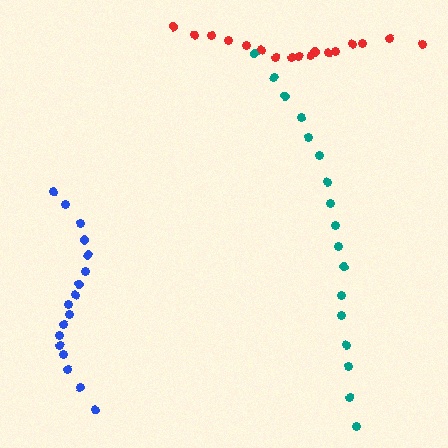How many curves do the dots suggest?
There are 3 distinct paths.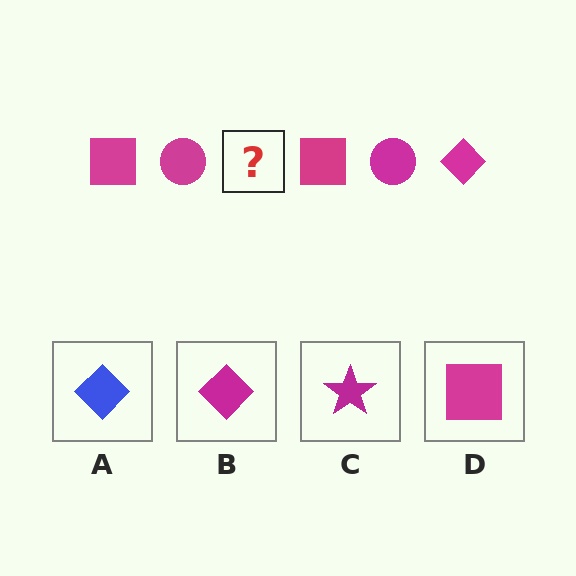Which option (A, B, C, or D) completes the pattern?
B.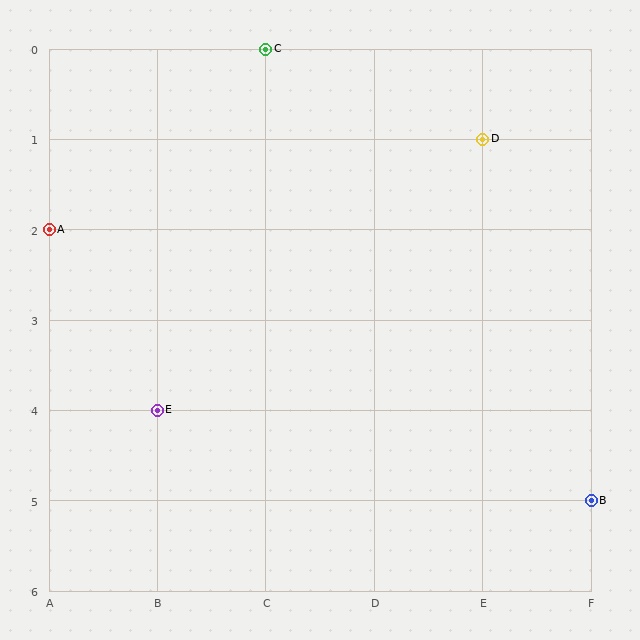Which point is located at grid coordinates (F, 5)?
Point B is at (F, 5).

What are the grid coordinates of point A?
Point A is at grid coordinates (A, 2).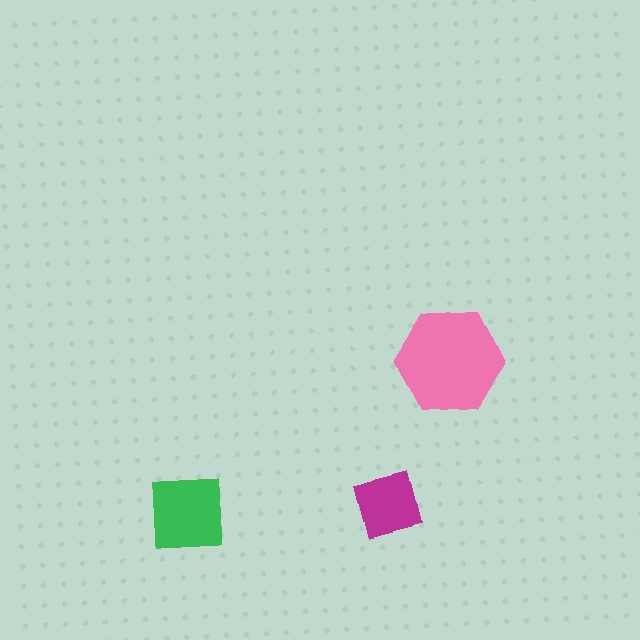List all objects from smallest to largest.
The magenta square, the green square, the pink hexagon.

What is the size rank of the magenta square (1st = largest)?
3rd.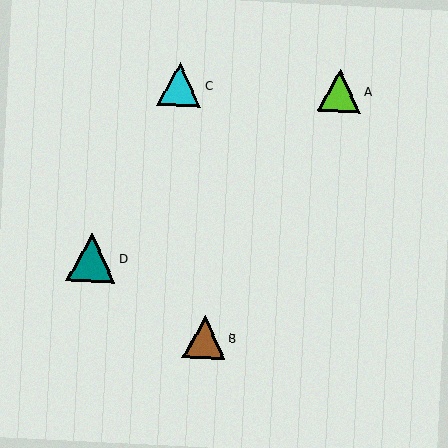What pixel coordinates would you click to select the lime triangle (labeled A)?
Click at (340, 90) to select the lime triangle A.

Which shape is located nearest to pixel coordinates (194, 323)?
The brown triangle (labeled B) at (204, 337) is nearest to that location.